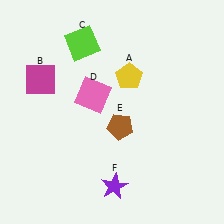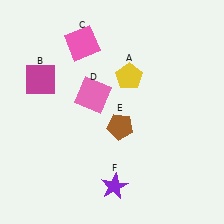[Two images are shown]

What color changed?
The square (C) changed from lime in Image 1 to pink in Image 2.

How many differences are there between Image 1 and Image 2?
There is 1 difference between the two images.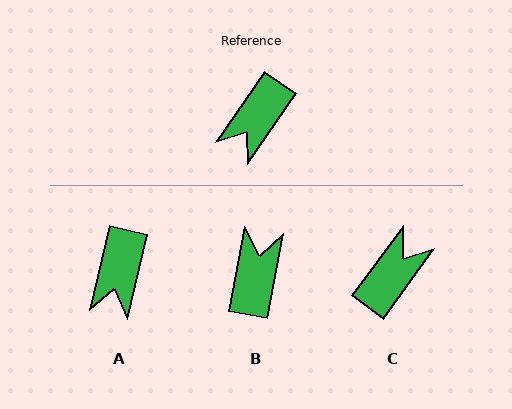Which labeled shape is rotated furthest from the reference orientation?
C, about 179 degrees away.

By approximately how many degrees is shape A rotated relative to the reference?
Approximately 22 degrees counter-clockwise.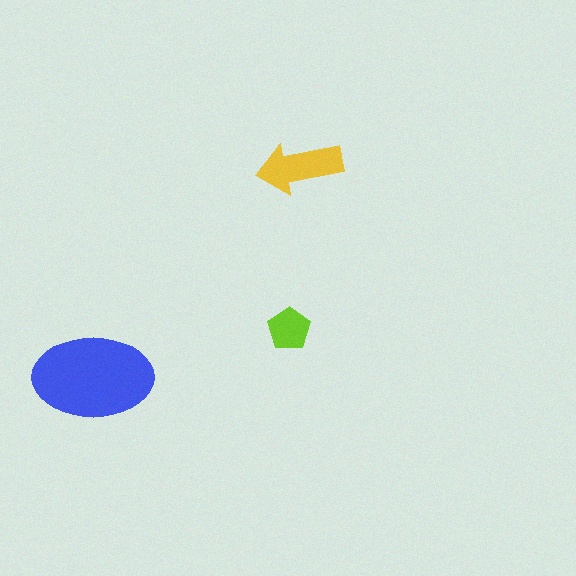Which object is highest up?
The yellow arrow is topmost.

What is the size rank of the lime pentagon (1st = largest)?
3rd.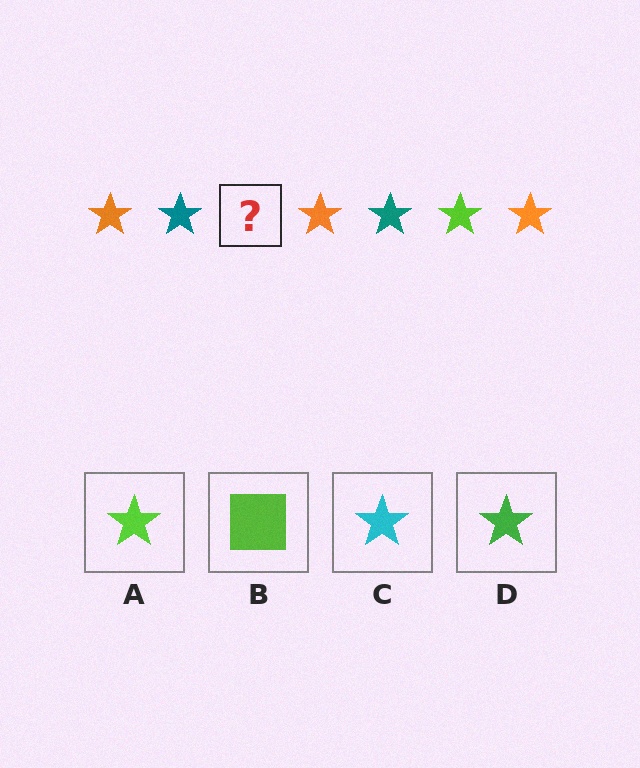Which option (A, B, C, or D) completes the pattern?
A.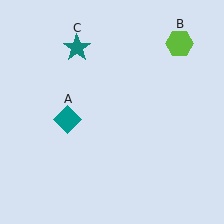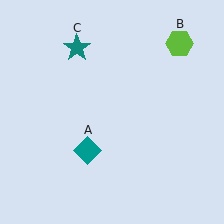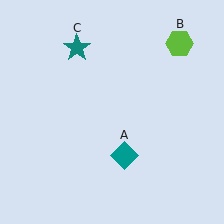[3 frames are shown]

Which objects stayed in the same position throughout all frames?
Lime hexagon (object B) and teal star (object C) remained stationary.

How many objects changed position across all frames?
1 object changed position: teal diamond (object A).